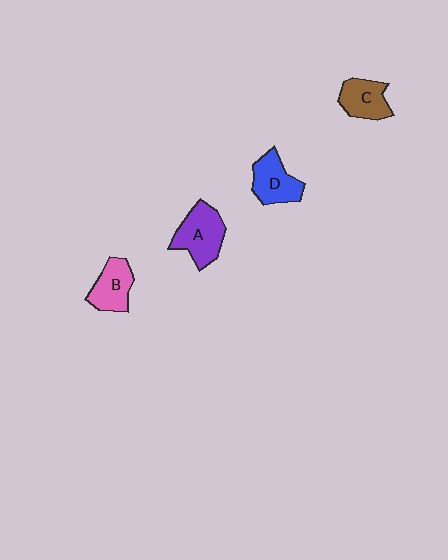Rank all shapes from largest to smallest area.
From largest to smallest: A (purple), D (blue), B (pink), C (brown).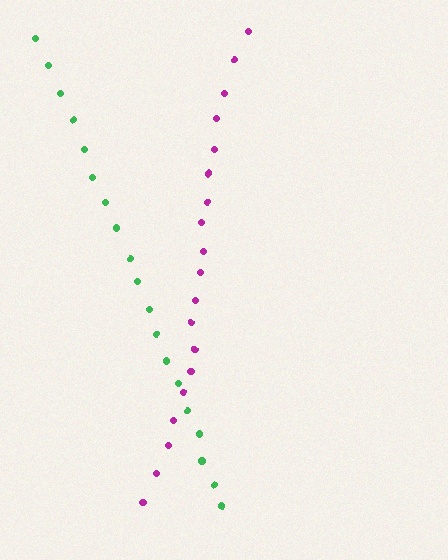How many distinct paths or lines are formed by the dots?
There are 2 distinct paths.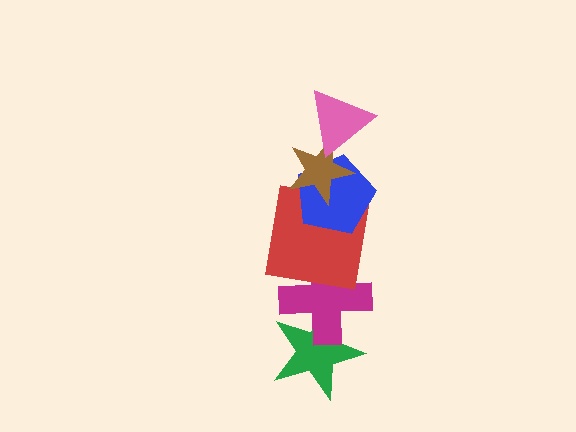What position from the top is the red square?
The red square is 4th from the top.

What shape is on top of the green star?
The magenta cross is on top of the green star.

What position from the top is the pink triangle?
The pink triangle is 1st from the top.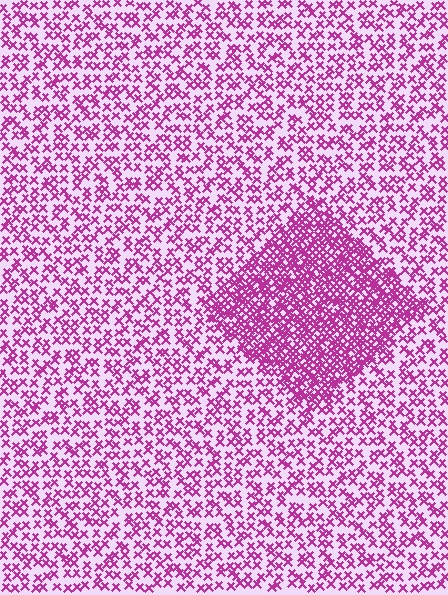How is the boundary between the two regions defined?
The boundary is defined by a change in element density (approximately 2.2x ratio). All elements are the same color, size, and shape.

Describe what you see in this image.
The image contains small magenta elements arranged at two different densities. A diamond-shaped region is visible where the elements are more densely packed than the surrounding area.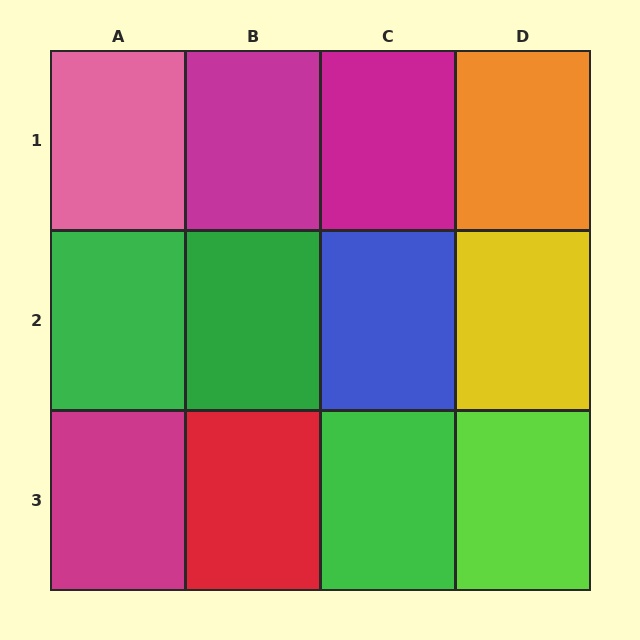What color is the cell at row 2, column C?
Blue.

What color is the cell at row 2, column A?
Green.